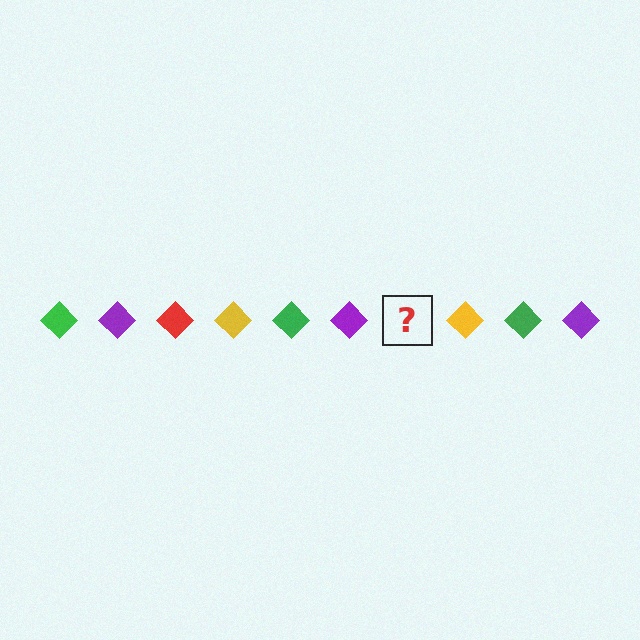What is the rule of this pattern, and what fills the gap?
The rule is that the pattern cycles through green, purple, red, yellow diamonds. The gap should be filled with a red diamond.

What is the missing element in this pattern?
The missing element is a red diamond.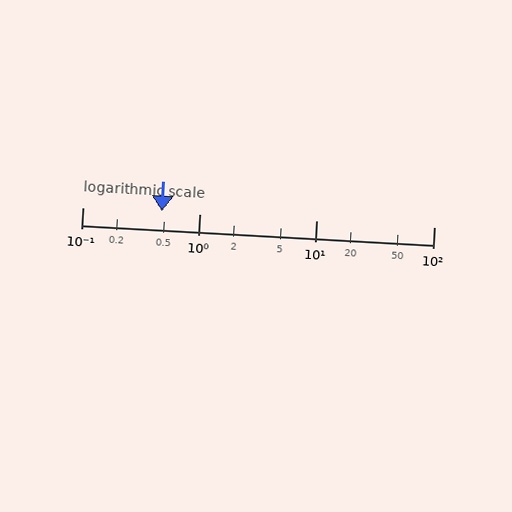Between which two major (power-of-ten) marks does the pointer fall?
The pointer is between 0.1 and 1.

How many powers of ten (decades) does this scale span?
The scale spans 3 decades, from 0.1 to 100.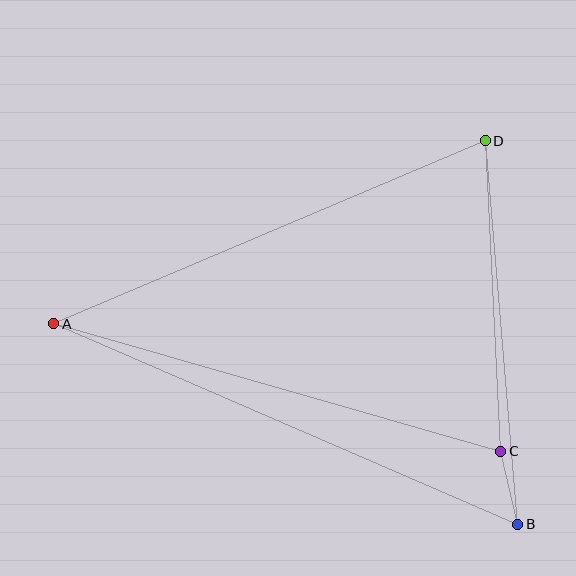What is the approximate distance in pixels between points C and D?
The distance between C and D is approximately 311 pixels.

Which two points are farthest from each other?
Points A and B are farthest from each other.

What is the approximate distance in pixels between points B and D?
The distance between B and D is approximately 384 pixels.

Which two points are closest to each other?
Points B and C are closest to each other.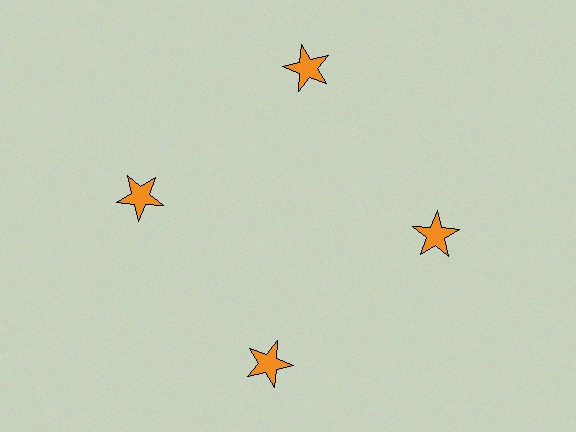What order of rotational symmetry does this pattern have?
This pattern has 4-fold rotational symmetry.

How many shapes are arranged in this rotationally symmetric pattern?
There are 4 shapes, arranged in 4 groups of 1.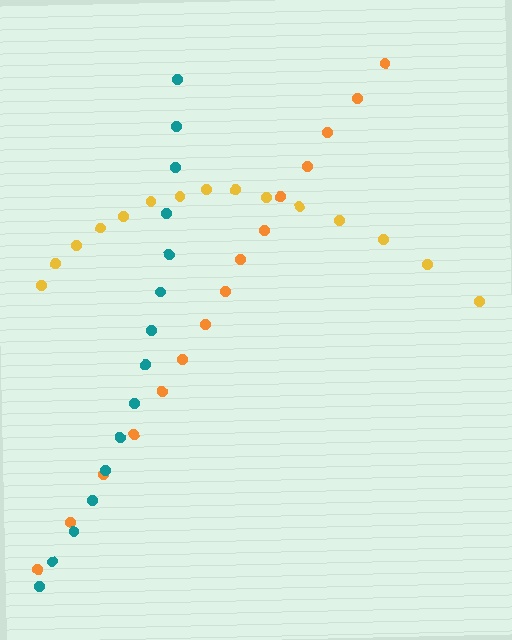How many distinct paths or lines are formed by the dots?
There are 3 distinct paths.